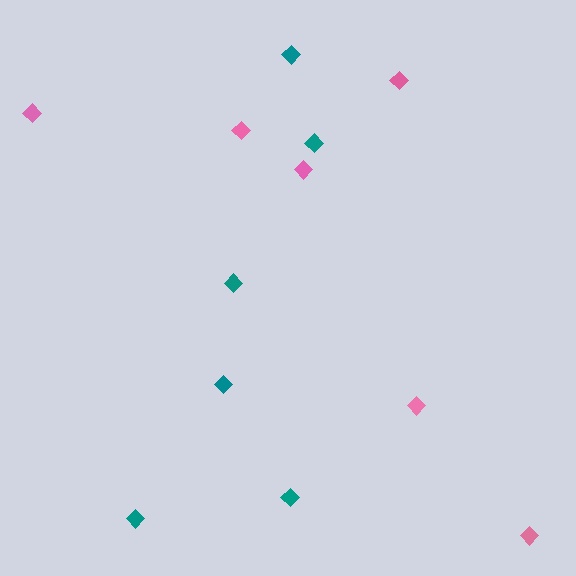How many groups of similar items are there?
There are 2 groups: one group of pink diamonds (6) and one group of teal diamonds (6).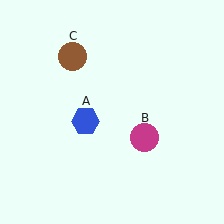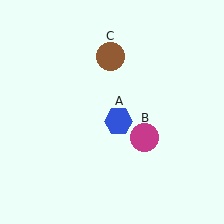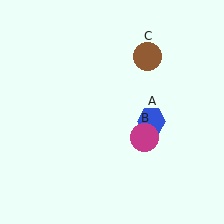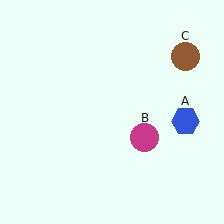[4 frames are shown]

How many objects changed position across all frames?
2 objects changed position: blue hexagon (object A), brown circle (object C).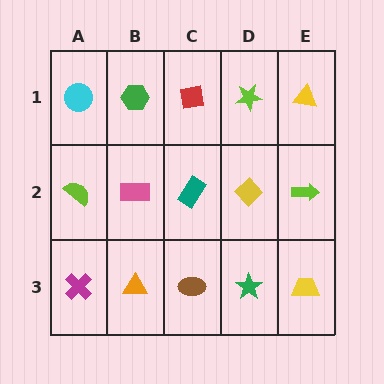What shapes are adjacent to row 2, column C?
A red square (row 1, column C), a brown ellipse (row 3, column C), a pink rectangle (row 2, column B), a yellow diamond (row 2, column D).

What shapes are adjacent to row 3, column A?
A lime semicircle (row 2, column A), an orange triangle (row 3, column B).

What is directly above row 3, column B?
A pink rectangle.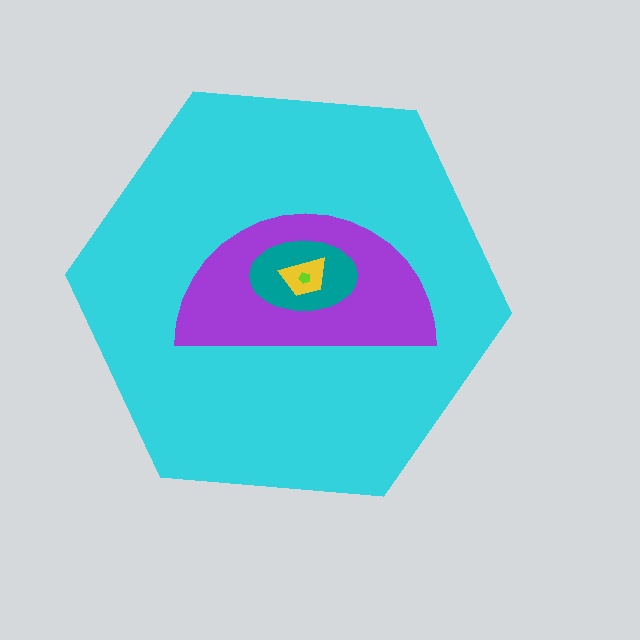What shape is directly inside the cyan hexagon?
The purple semicircle.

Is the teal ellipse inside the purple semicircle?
Yes.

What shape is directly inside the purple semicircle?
The teal ellipse.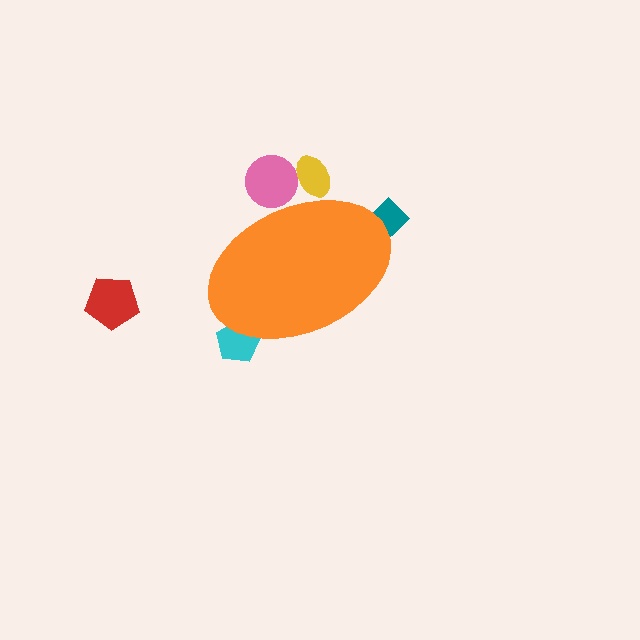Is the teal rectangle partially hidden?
Yes, the teal rectangle is partially hidden behind the orange ellipse.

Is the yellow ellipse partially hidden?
Yes, the yellow ellipse is partially hidden behind the orange ellipse.